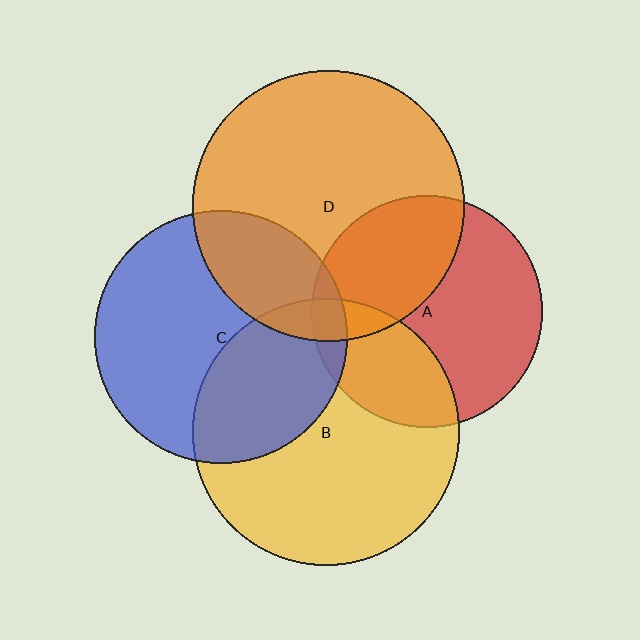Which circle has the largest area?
Circle D (orange).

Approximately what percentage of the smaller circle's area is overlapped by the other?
Approximately 10%.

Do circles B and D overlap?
Yes.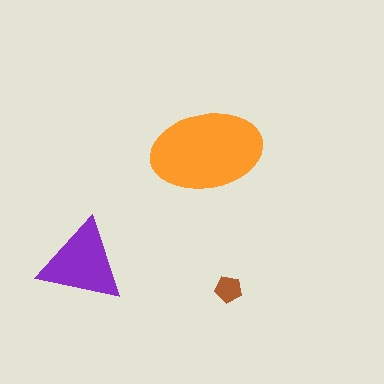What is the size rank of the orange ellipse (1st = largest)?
1st.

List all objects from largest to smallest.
The orange ellipse, the purple triangle, the brown pentagon.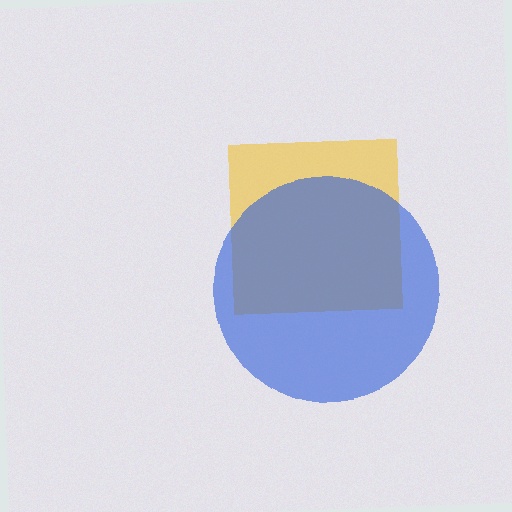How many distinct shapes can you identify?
There are 2 distinct shapes: a yellow square, a blue circle.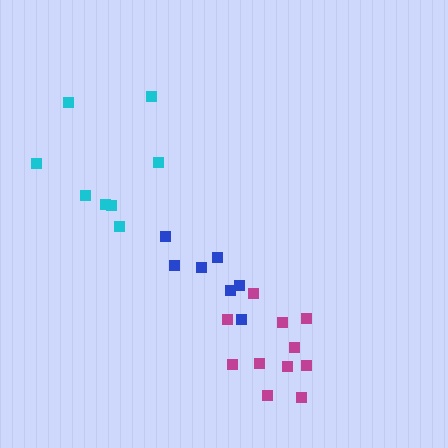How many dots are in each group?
Group 1: 7 dots, Group 2: 11 dots, Group 3: 8 dots (26 total).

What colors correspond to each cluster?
The clusters are colored: blue, magenta, cyan.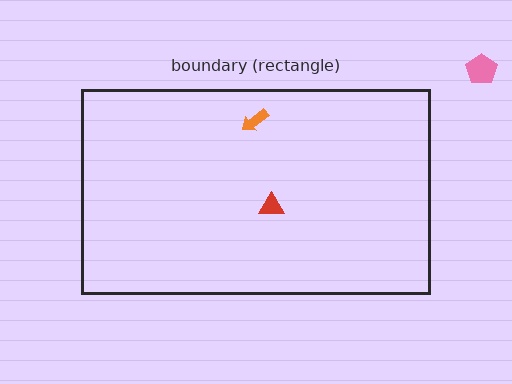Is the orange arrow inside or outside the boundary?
Inside.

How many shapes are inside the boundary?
2 inside, 1 outside.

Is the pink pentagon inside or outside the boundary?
Outside.